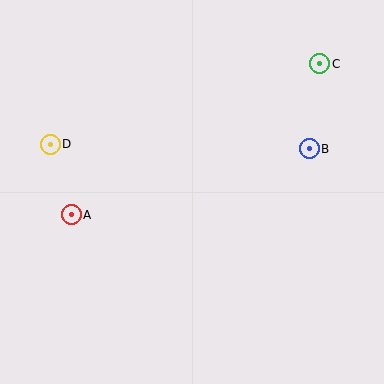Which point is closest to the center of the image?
Point A at (71, 215) is closest to the center.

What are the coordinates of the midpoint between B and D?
The midpoint between B and D is at (180, 146).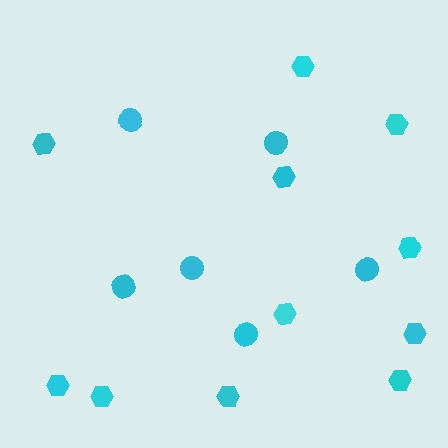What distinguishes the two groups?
There are 2 groups: one group of circles (6) and one group of hexagons (11).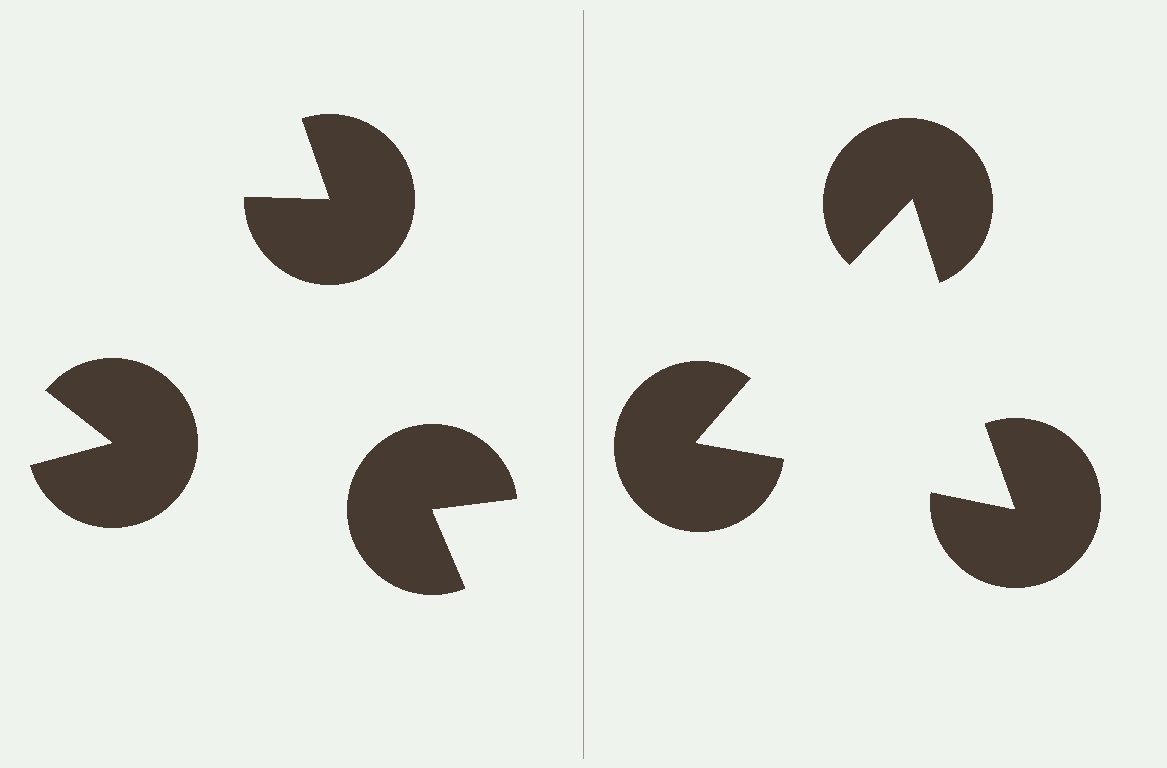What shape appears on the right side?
An illusory triangle.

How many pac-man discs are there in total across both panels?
6 — 3 on each side.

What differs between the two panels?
The pac-man discs are positioned identically on both sides; only the wedge orientations differ. On the right they align to a triangle; on the left they are misaligned.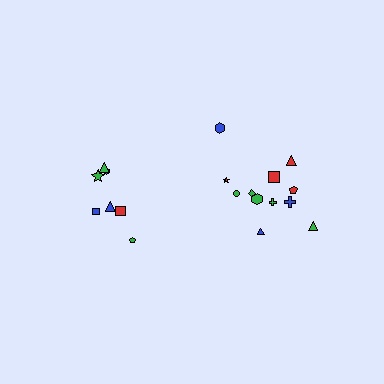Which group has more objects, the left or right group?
The right group.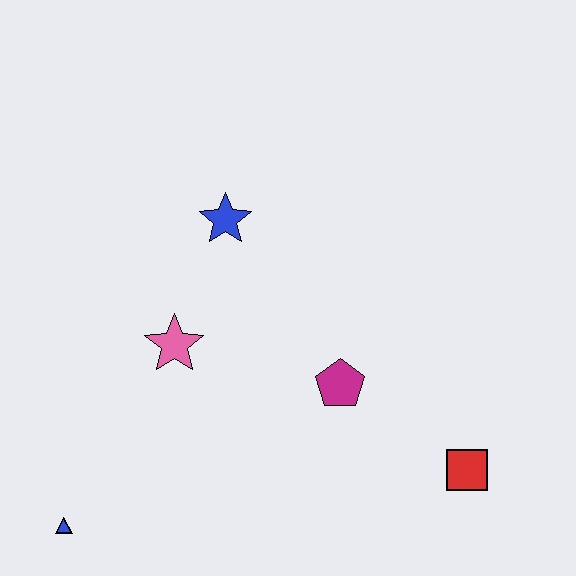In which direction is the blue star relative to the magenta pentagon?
The blue star is above the magenta pentagon.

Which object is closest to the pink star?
The blue star is closest to the pink star.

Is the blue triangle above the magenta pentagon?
No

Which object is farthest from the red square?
The blue triangle is farthest from the red square.